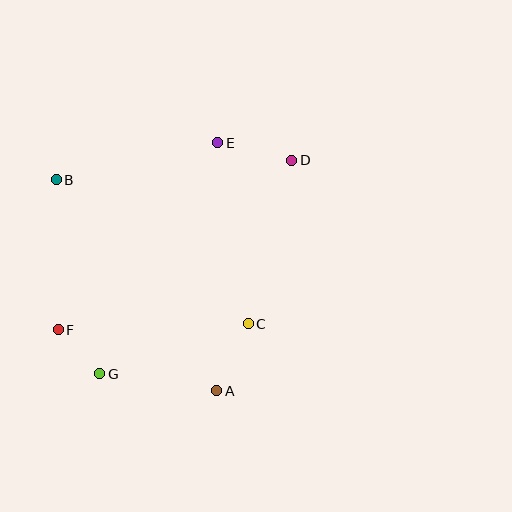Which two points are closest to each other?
Points F and G are closest to each other.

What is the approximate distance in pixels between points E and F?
The distance between E and F is approximately 246 pixels.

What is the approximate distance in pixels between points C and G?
The distance between C and G is approximately 157 pixels.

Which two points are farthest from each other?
Points D and F are farthest from each other.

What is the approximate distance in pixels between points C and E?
The distance between C and E is approximately 183 pixels.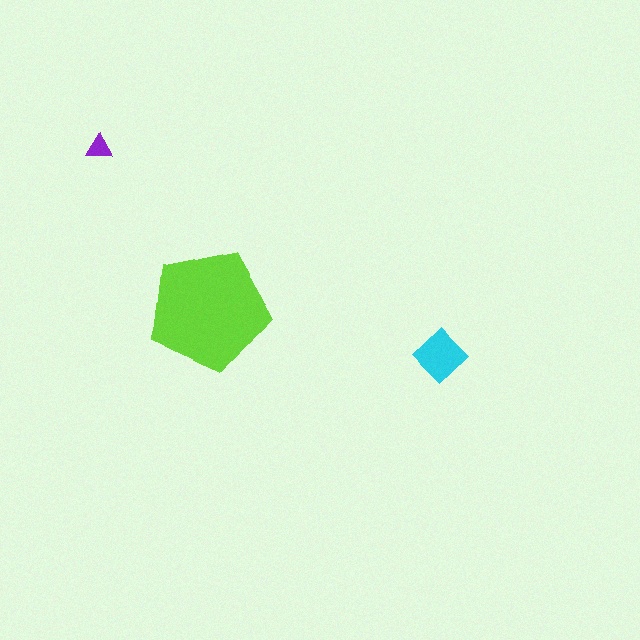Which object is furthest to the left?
The purple triangle is leftmost.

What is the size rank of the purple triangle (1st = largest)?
3rd.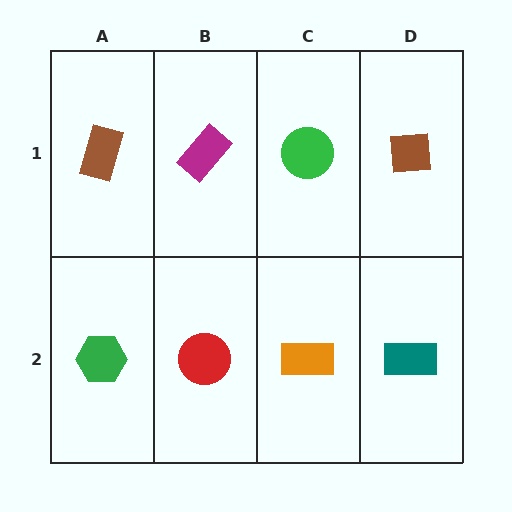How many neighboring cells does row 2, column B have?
3.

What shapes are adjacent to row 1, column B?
A red circle (row 2, column B), a brown rectangle (row 1, column A), a green circle (row 1, column C).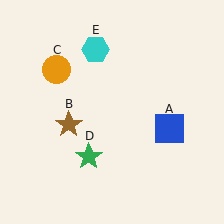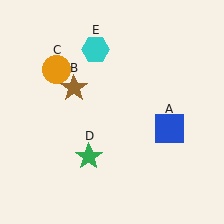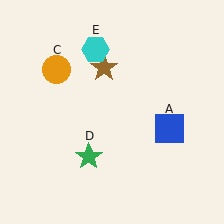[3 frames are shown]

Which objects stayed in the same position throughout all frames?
Blue square (object A) and orange circle (object C) and green star (object D) and cyan hexagon (object E) remained stationary.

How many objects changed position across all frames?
1 object changed position: brown star (object B).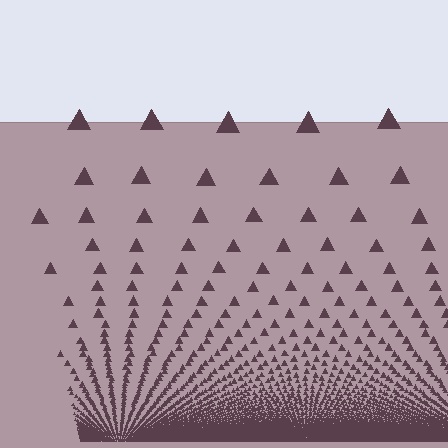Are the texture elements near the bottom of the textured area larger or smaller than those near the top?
Smaller. The gradient is inverted — elements near the bottom are smaller and denser.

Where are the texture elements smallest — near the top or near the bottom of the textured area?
Near the bottom.